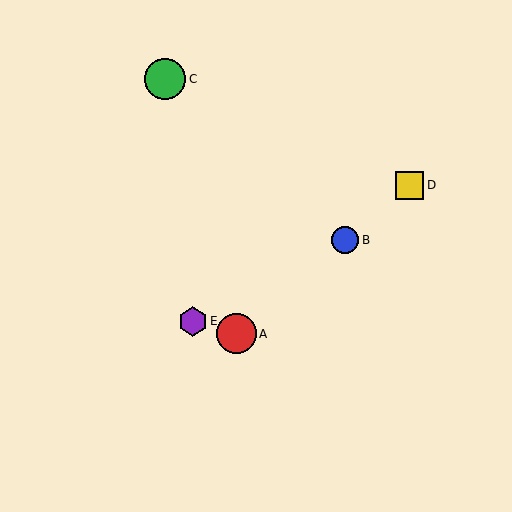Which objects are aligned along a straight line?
Objects A, B, D are aligned along a straight line.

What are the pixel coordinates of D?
Object D is at (410, 185).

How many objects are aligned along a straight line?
3 objects (A, B, D) are aligned along a straight line.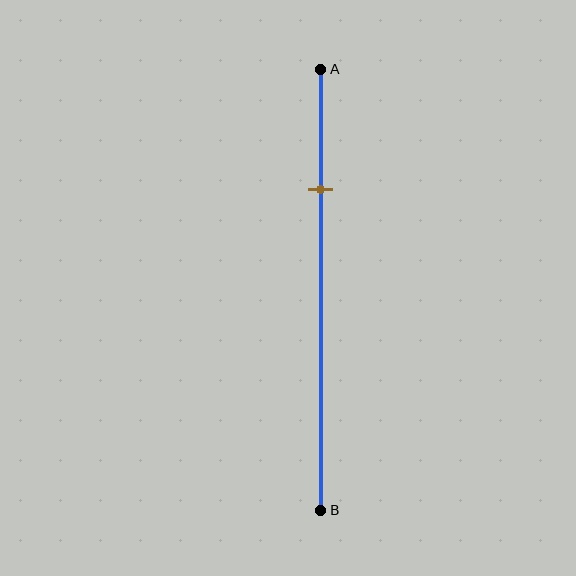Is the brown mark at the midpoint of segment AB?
No, the mark is at about 25% from A, not at the 50% midpoint.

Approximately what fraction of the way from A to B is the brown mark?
The brown mark is approximately 25% of the way from A to B.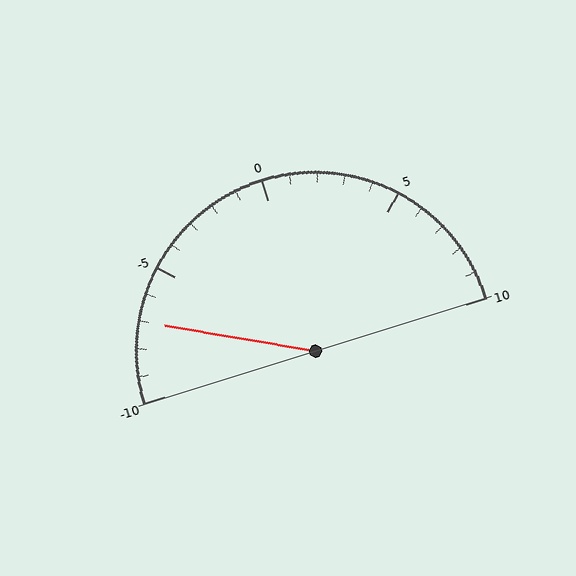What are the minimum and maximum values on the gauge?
The gauge ranges from -10 to 10.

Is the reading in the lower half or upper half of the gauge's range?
The reading is in the lower half of the range (-10 to 10).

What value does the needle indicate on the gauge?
The needle indicates approximately -7.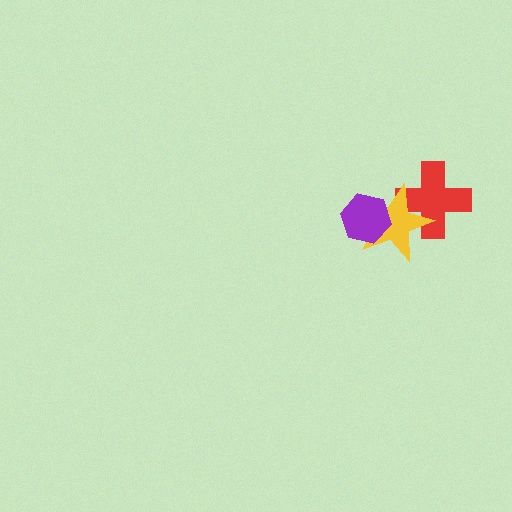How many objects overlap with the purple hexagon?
1 object overlaps with the purple hexagon.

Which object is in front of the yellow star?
The purple hexagon is in front of the yellow star.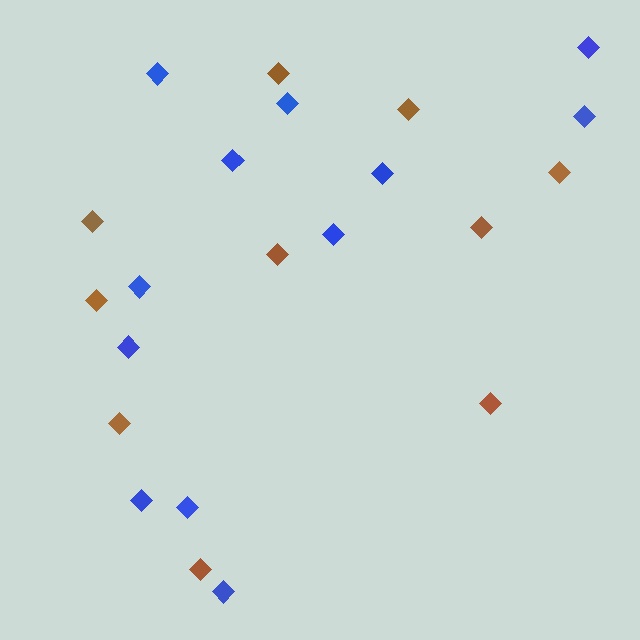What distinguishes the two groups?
There are 2 groups: one group of brown diamonds (10) and one group of blue diamonds (12).